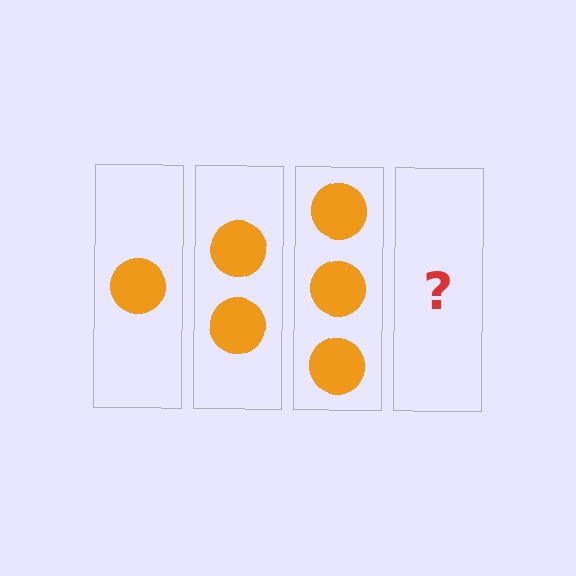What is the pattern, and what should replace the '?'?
The pattern is that each step adds one more circle. The '?' should be 4 circles.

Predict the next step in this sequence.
The next step is 4 circles.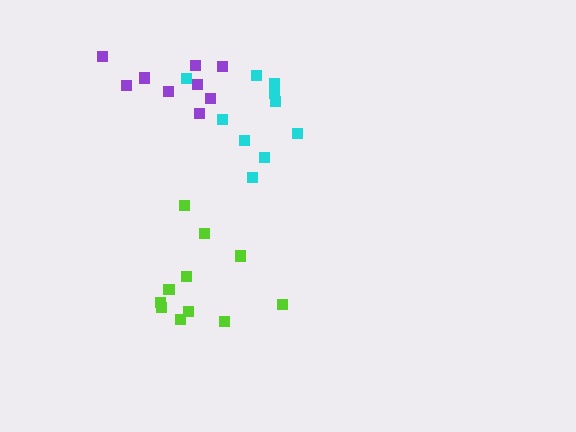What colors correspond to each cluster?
The clusters are colored: lime, cyan, purple.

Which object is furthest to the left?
The purple cluster is leftmost.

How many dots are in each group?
Group 1: 11 dots, Group 2: 10 dots, Group 3: 9 dots (30 total).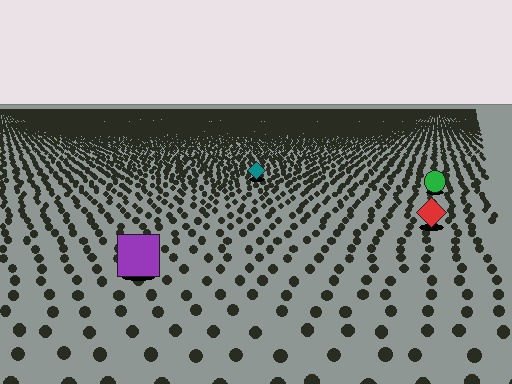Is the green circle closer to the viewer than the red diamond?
No. The red diamond is closer — you can tell from the texture gradient: the ground texture is coarser near it.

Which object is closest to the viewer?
The purple square is closest. The texture marks near it are larger and more spread out.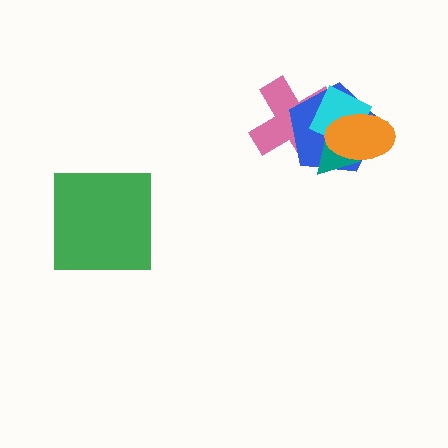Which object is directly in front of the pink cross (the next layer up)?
The blue pentagon is directly in front of the pink cross.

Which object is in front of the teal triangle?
The orange ellipse is in front of the teal triangle.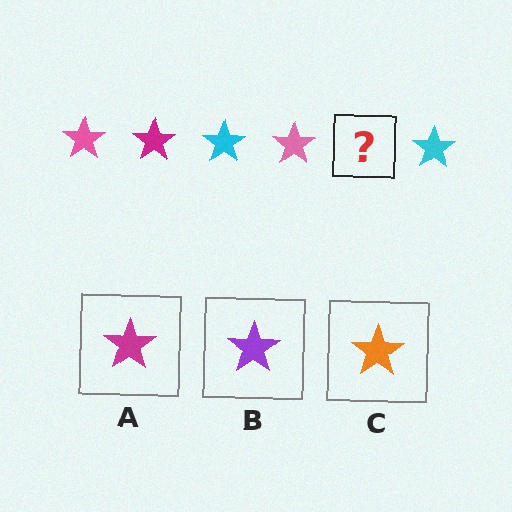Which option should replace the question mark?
Option A.